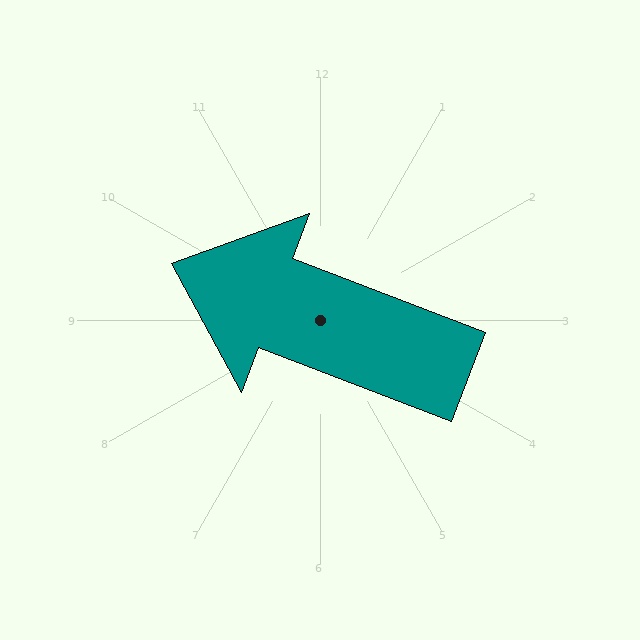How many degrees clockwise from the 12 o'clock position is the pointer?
Approximately 291 degrees.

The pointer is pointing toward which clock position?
Roughly 10 o'clock.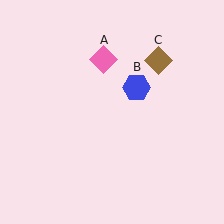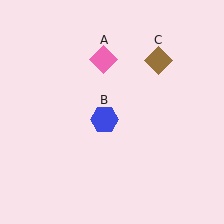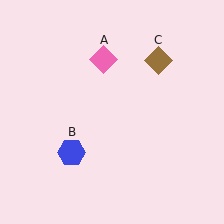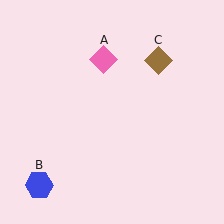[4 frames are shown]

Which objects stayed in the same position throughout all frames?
Pink diamond (object A) and brown diamond (object C) remained stationary.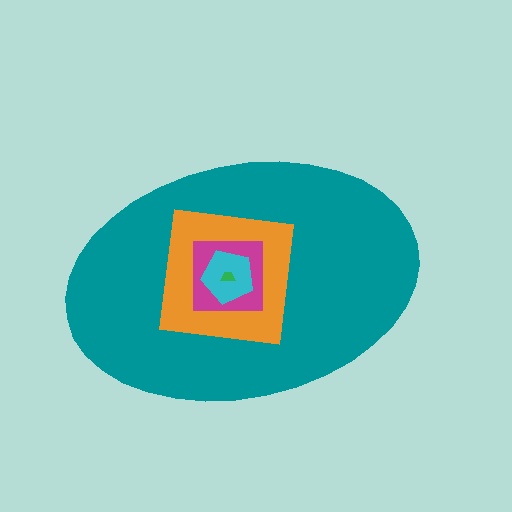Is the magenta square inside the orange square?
Yes.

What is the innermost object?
The green trapezoid.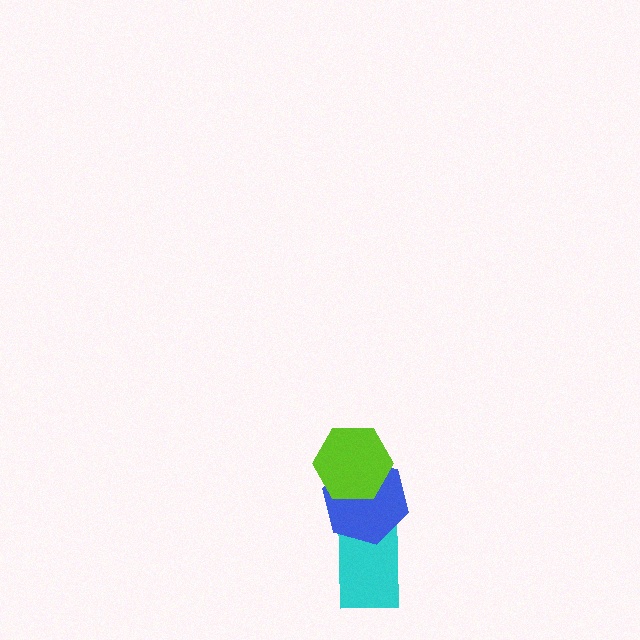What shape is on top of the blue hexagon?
The lime hexagon is on top of the blue hexagon.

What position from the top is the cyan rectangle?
The cyan rectangle is 3rd from the top.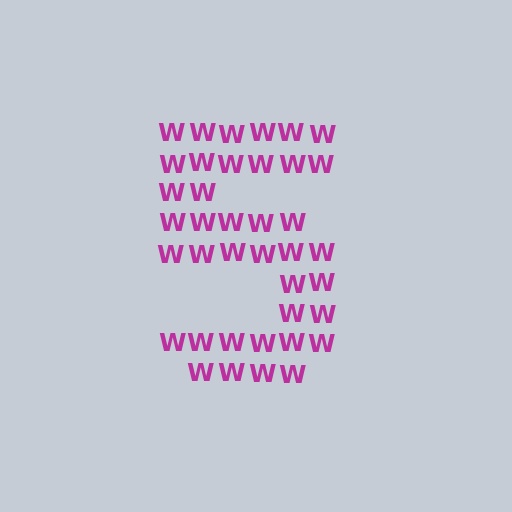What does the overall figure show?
The overall figure shows the digit 5.